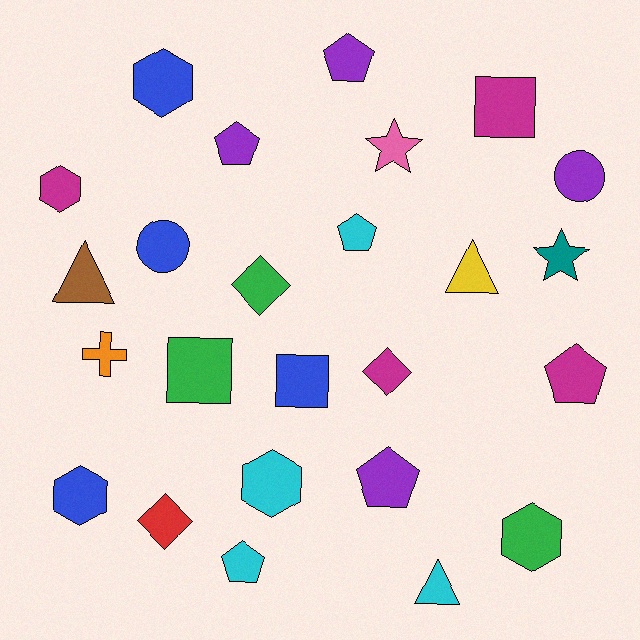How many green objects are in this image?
There are 3 green objects.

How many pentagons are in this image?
There are 6 pentagons.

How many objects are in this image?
There are 25 objects.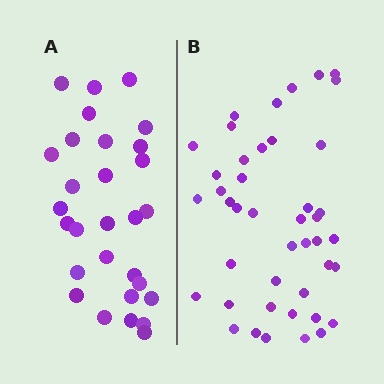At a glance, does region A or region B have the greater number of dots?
Region B (the right region) has more dots.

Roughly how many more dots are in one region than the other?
Region B has approximately 15 more dots than region A.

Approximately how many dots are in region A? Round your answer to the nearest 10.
About 30 dots. (The exact count is 29, which rounds to 30.)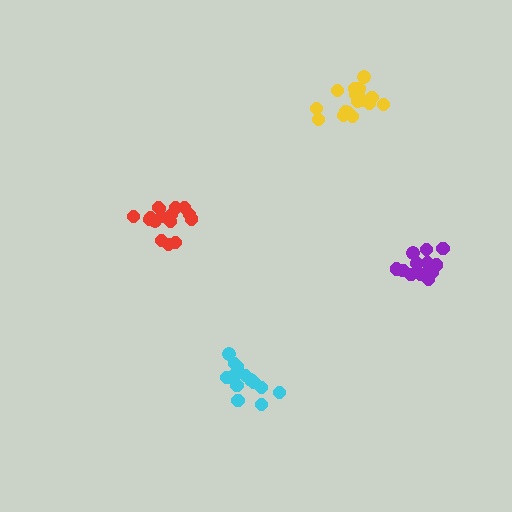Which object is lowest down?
The cyan cluster is bottommost.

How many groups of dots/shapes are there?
There are 4 groups.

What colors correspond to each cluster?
The clusters are colored: yellow, red, cyan, purple.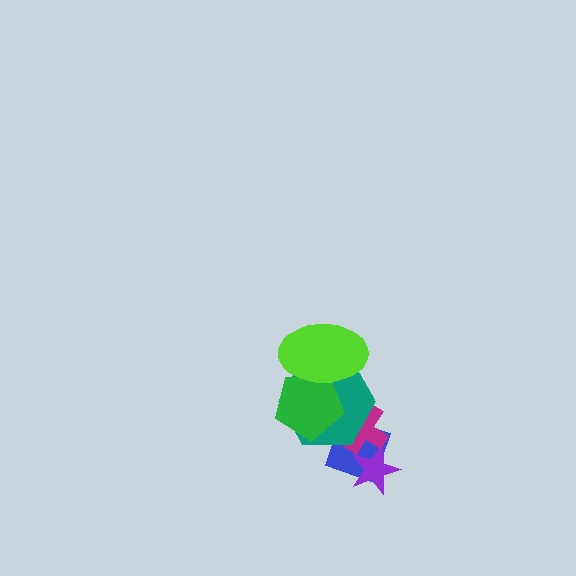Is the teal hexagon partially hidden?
Yes, it is partially covered by another shape.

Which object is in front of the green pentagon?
The lime ellipse is in front of the green pentagon.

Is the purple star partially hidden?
Yes, it is partially covered by another shape.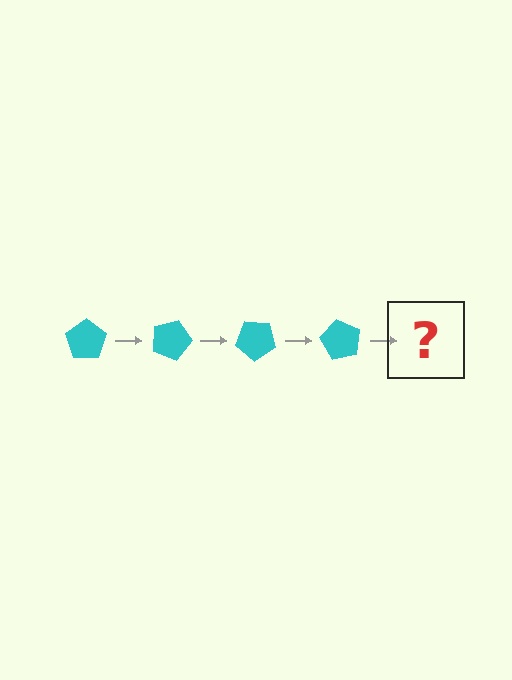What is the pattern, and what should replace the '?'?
The pattern is that the pentagon rotates 20 degrees each step. The '?' should be a cyan pentagon rotated 80 degrees.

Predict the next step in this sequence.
The next step is a cyan pentagon rotated 80 degrees.